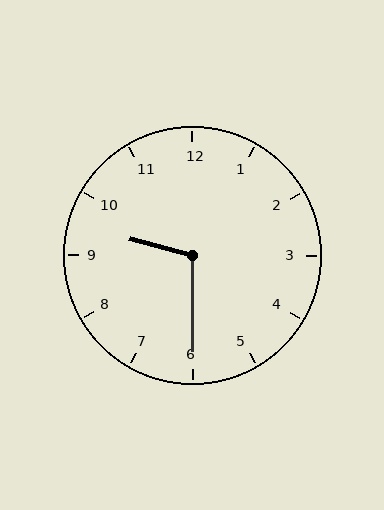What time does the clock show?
9:30.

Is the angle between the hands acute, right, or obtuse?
It is obtuse.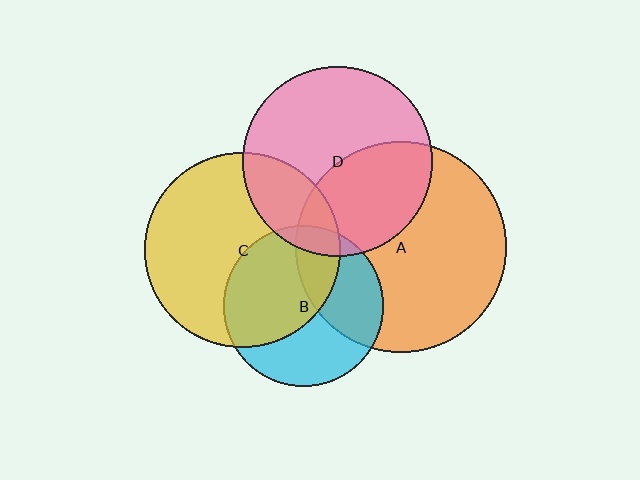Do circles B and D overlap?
Yes.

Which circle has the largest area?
Circle A (orange).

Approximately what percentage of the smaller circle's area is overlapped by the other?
Approximately 10%.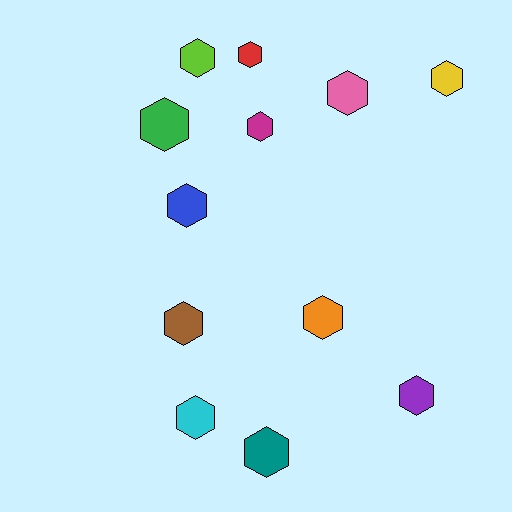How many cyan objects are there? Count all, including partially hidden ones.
There is 1 cyan object.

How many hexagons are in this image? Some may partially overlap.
There are 12 hexagons.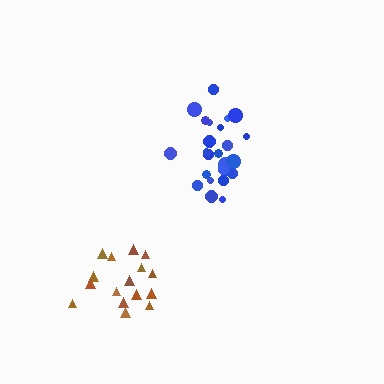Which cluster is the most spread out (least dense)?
Brown.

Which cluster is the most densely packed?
Blue.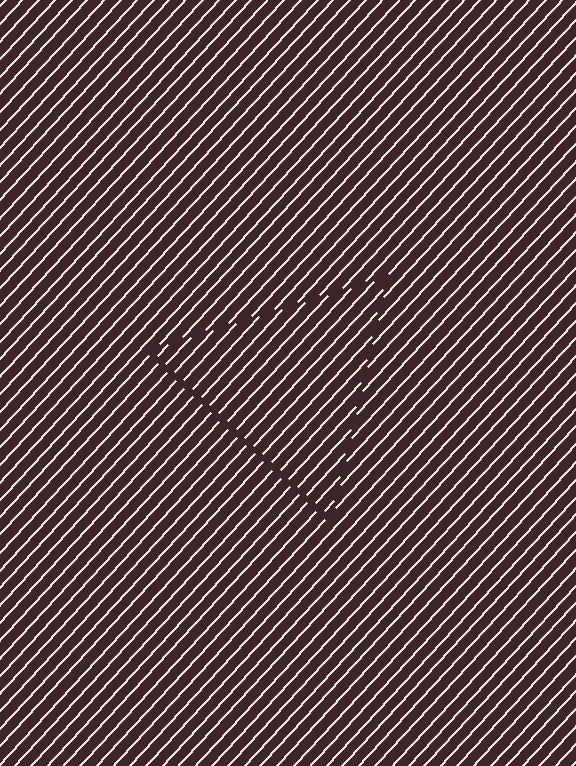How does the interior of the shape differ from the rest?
The interior of the shape contains the same grating, shifted by half a period — the contour is defined by the phase discontinuity where line-ends from the inner and outer gratings abut.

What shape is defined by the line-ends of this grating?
An illusory triangle. The interior of the shape contains the same grating, shifted by half a period — the contour is defined by the phase discontinuity where line-ends from the inner and outer gratings abut.